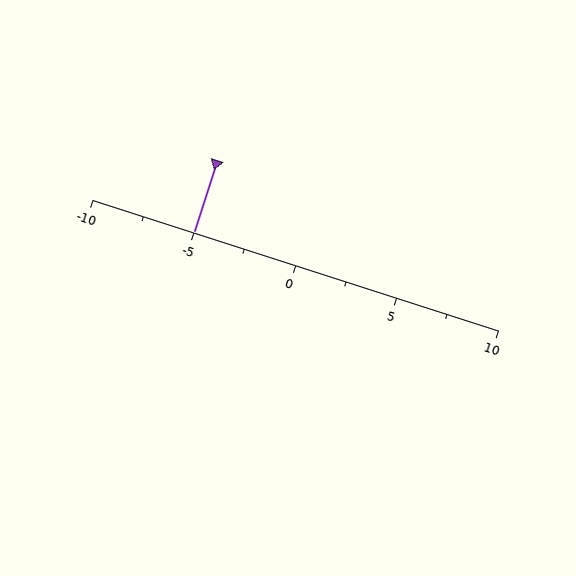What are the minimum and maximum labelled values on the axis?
The axis runs from -10 to 10.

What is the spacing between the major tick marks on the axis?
The major ticks are spaced 5 apart.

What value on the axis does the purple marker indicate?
The marker indicates approximately -5.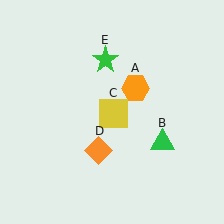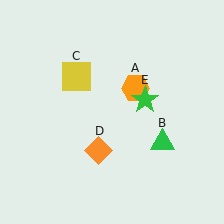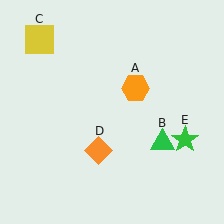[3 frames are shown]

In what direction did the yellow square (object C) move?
The yellow square (object C) moved up and to the left.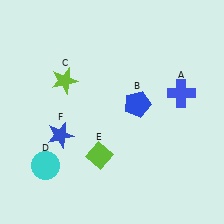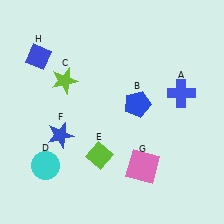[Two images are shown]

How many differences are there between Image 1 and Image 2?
There are 2 differences between the two images.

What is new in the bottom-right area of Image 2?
A pink square (G) was added in the bottom-right area of Image 2.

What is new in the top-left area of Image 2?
A blue diamond (H) was added in the top-left area of Image 2.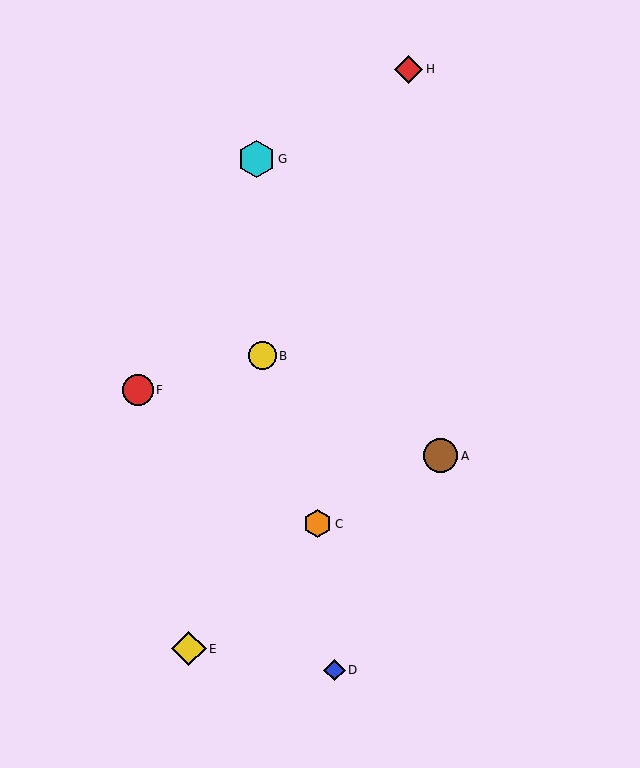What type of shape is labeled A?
Shape A is a brown circle.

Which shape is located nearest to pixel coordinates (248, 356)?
The yellow circle (labeled B) at (262, 356) is nearest to that location.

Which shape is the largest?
The cyan hexagon (labeled G) is the largest.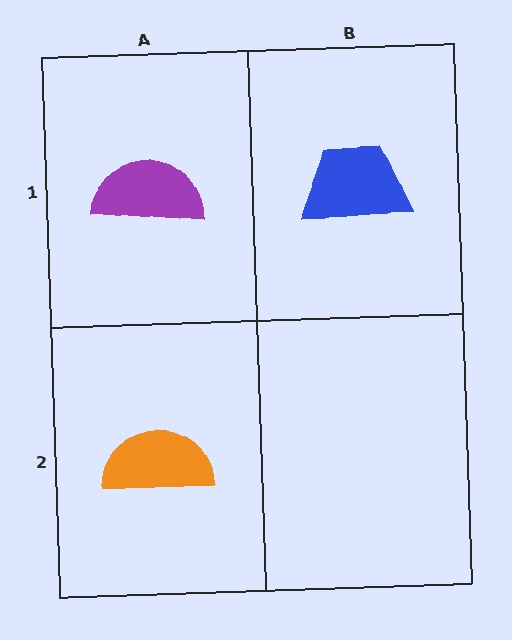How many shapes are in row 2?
1 shape.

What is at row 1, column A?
A purple semicircle.